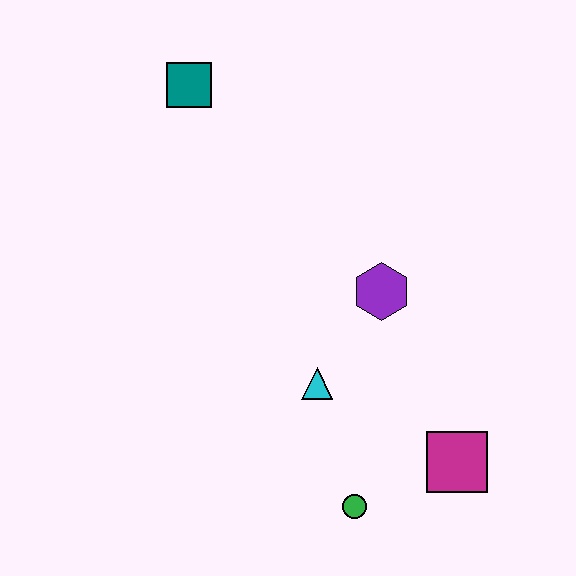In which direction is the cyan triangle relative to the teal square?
The cyan triangle is below the teal square.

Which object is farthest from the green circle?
The teal square is farthest from the green circle.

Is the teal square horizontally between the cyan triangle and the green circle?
No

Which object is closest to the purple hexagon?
The cyan triangle is closest to the purple hexagon.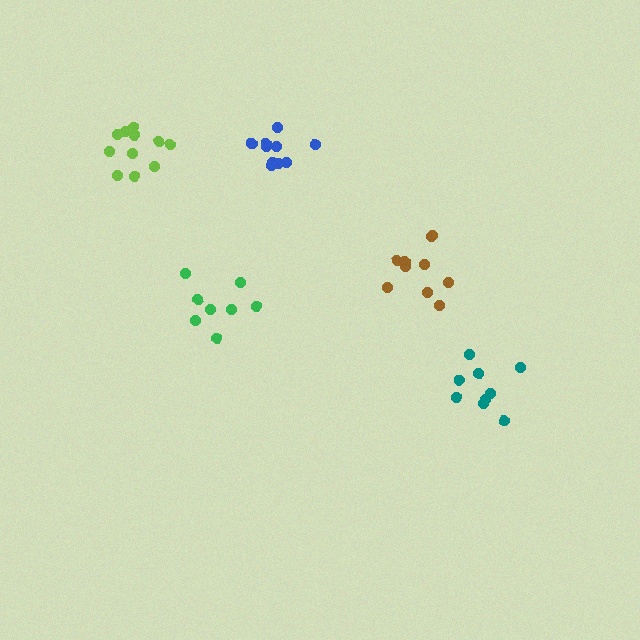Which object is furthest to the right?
The teal cluster is rightmost.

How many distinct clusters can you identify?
There are 5 distinct clusters.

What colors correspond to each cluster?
The clusters are colored: brown, blue, teal, green, lime.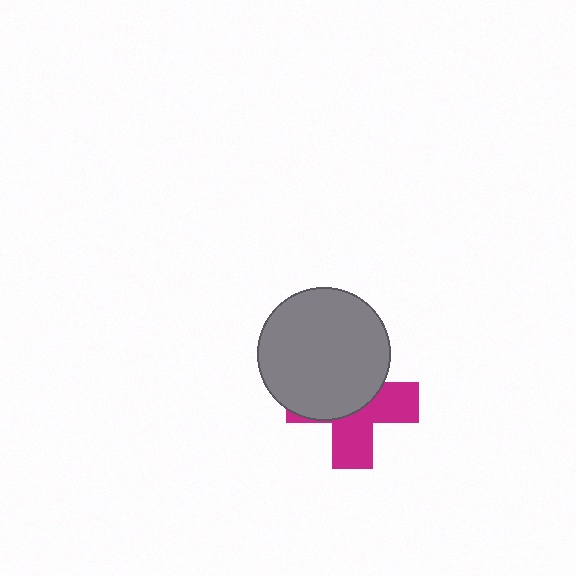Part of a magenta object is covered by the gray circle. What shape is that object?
It is a cross.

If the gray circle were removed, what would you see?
You would see the complete magenta cross.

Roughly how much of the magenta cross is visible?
About half of it is visible (roughly 47%).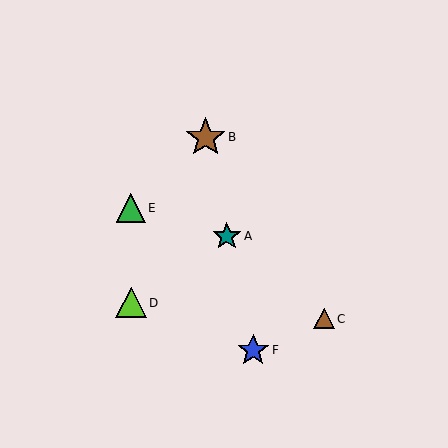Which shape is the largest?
The brown star (labeled B) is the largest.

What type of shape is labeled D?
Shape D is a lime triangle.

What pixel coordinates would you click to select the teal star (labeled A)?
Click at (227, 236) to select the teal star A.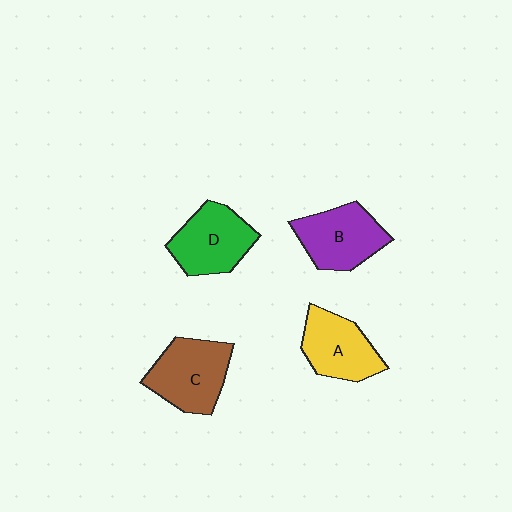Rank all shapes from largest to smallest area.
From largest to smallest: C (brown), B (purple), D (green), A (yellow).